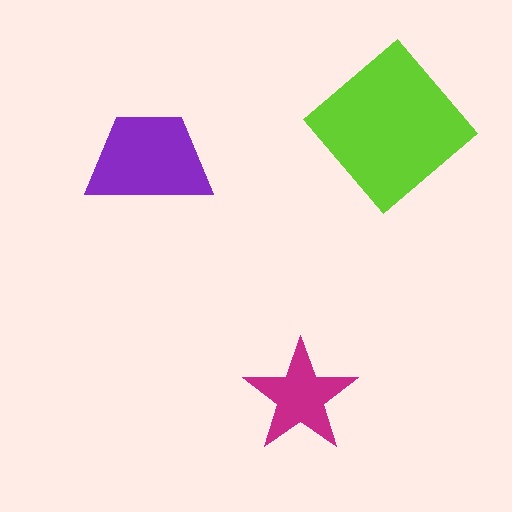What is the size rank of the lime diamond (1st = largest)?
1st.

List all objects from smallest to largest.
The magenta star, the purple trapezoid, the lime diamond.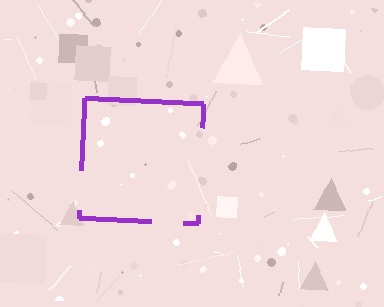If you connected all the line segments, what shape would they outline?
They would outline a square.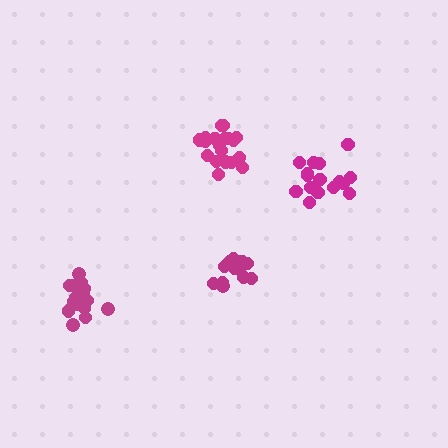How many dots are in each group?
Group 1: 16 dots, Group 2: 19 dots, Group 3: 17 dots, Group 4: 17 dots (69 total).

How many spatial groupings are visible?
There are 4 spatial groupings.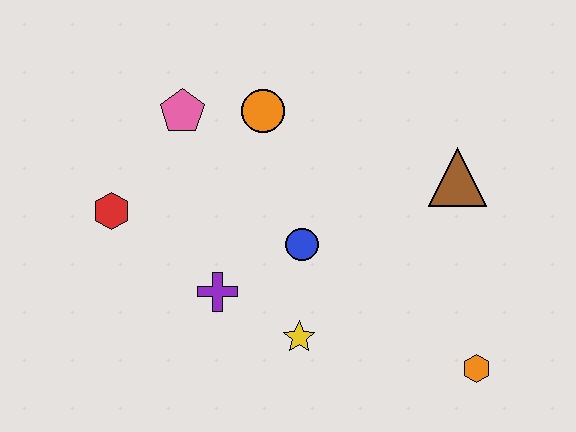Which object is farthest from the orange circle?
The orange hexagon is farthest from the orange circle.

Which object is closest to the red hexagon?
The pink pentagon is closest to the red hexagon.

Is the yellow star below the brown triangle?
Yes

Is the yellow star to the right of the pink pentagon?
Yes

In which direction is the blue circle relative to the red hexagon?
The blue circle is to the right of the red hexagon.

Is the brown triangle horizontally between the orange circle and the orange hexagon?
Yes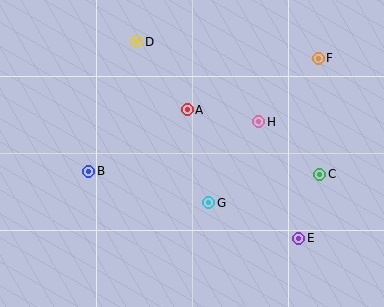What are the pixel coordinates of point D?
Point D is at (137, 42).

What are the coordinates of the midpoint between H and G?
The midpoint between H and G is at (234, 162).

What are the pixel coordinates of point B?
Point B is at (89, 171).